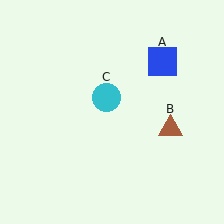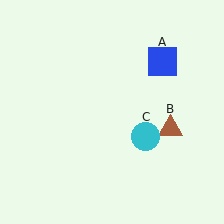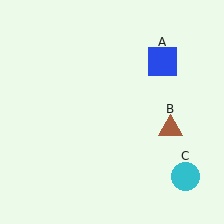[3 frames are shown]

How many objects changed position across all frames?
1 object changed position: cyan circle (object C).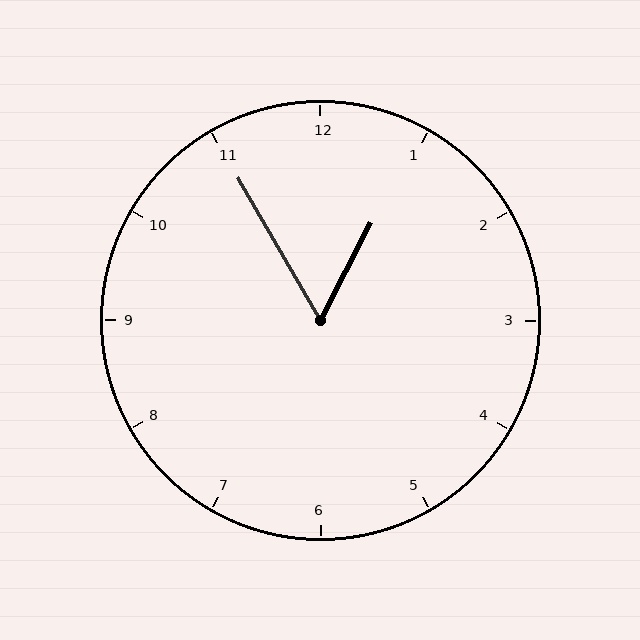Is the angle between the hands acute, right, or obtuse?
It is acute.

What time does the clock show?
12:55.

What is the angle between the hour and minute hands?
Approximately 58 degrees.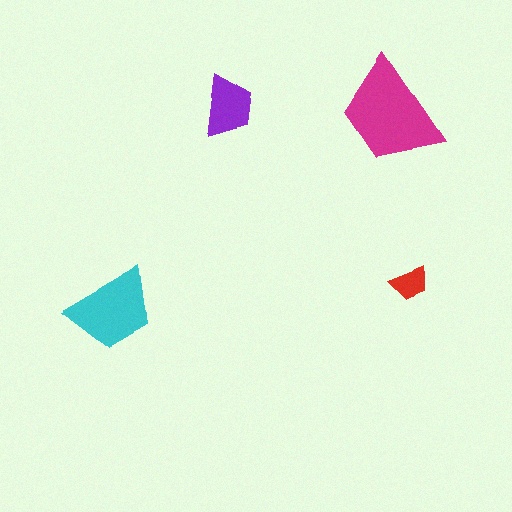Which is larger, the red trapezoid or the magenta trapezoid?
The magenta one.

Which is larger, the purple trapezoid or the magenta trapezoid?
The magenta one.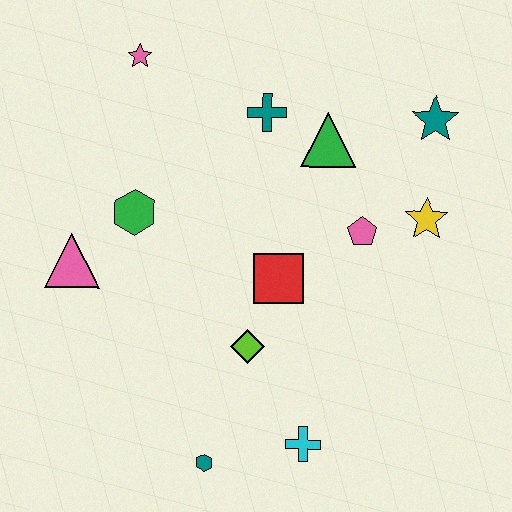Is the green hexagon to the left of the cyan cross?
Yes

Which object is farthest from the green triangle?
The teal hexagon is farthest from the green triangle.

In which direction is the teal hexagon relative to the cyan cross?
The teal hexagon is to the left of the cyan cross.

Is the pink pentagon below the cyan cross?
No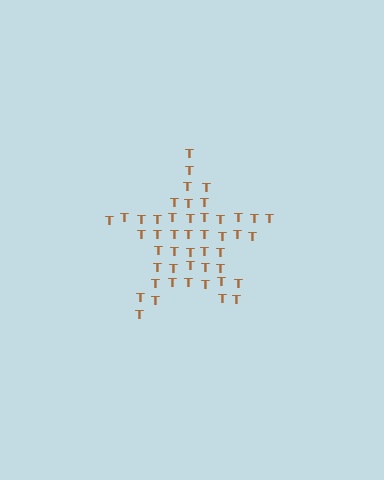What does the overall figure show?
The overall figure shows a star.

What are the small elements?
The small elements are letter T's.